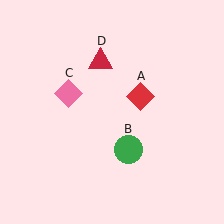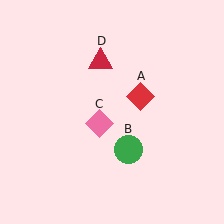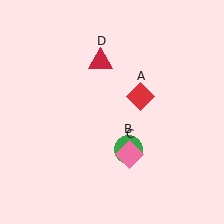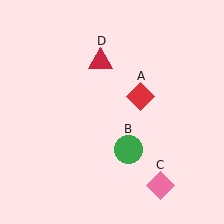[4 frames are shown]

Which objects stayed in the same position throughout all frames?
Red diamond (object A) and green circle (object B) and red triangle (object D) remained stationary.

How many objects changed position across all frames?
1 object changed position: pink diamond (object C).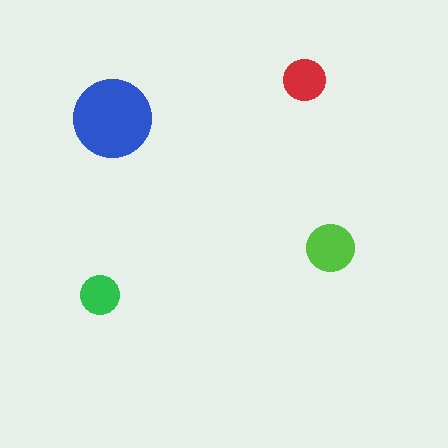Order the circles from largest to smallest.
the blue one, the lime one, the red one, the green one.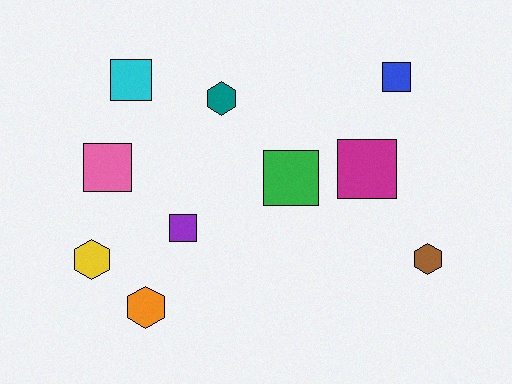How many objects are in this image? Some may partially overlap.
There are 10 objects.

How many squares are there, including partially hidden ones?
There are 6 squares.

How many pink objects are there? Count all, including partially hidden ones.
There is 1 pink object.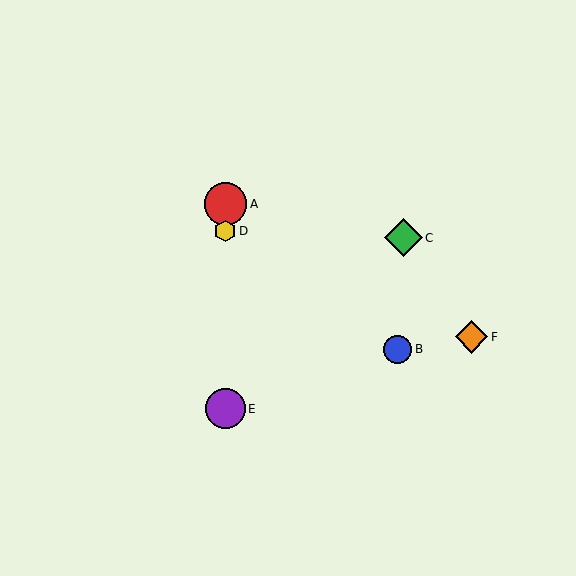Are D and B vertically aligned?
No, D is at x≈225 and B is at x≈398.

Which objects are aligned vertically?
Objects A, D, E are aligned vertically.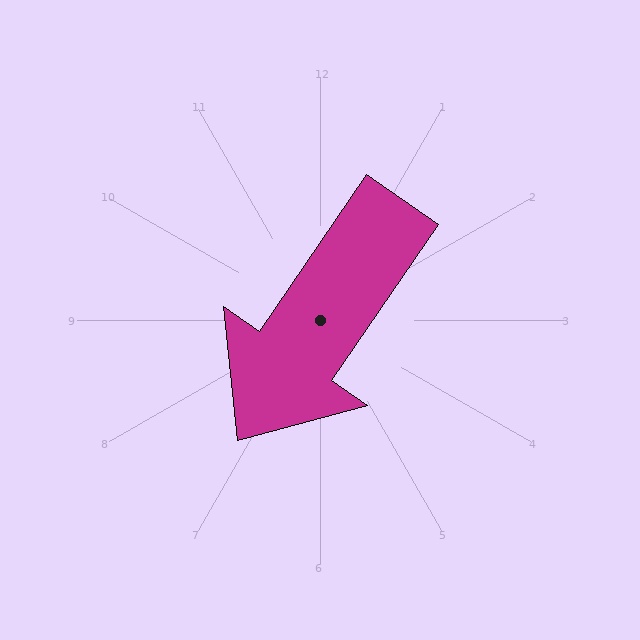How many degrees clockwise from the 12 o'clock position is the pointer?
Approximately 214 degrees.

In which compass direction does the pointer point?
Southwest.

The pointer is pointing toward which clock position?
Roughly 7 o'clock.